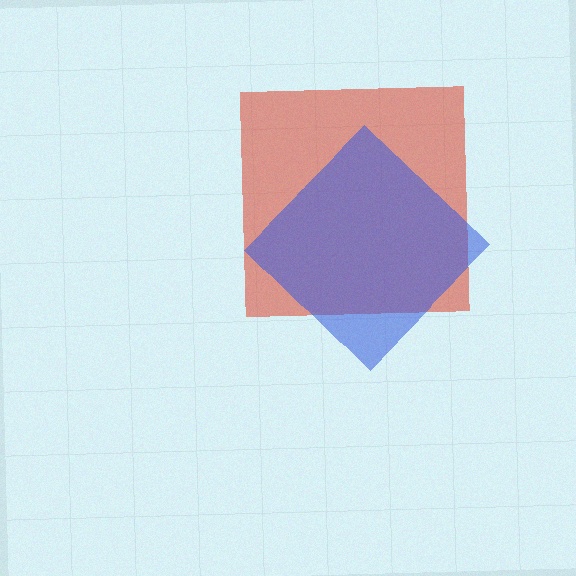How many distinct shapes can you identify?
There are 2 distinct shapes: a red square, a blue diamond.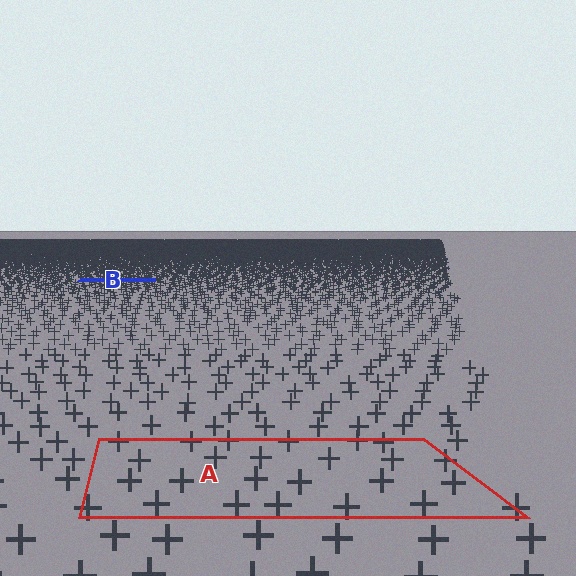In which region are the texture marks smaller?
The texture marks are smaller in region B, because it is farther away.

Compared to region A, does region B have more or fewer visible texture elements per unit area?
Region B has more texture elements per unit area — they are packed more densely because it is farther away.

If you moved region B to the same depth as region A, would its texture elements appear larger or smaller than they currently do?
They would appear larger. At a closer depth, the same texture elements are projected at a bigger on-screen size.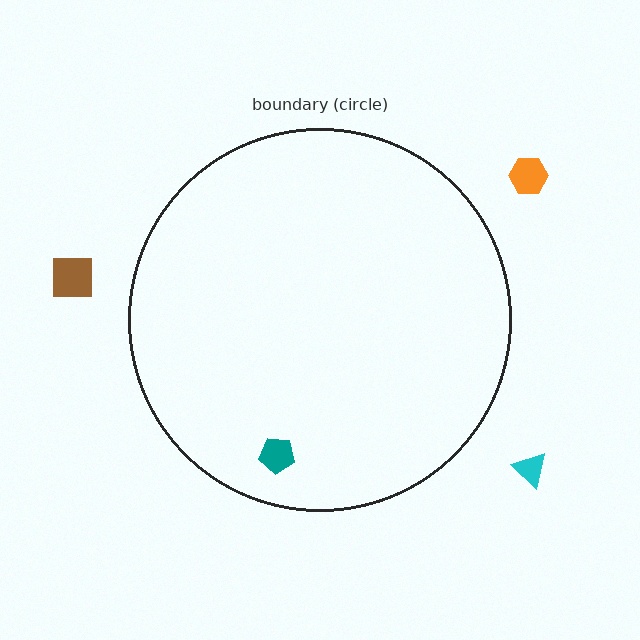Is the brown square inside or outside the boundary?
Outside.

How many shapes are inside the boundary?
1 inside, 3 outside.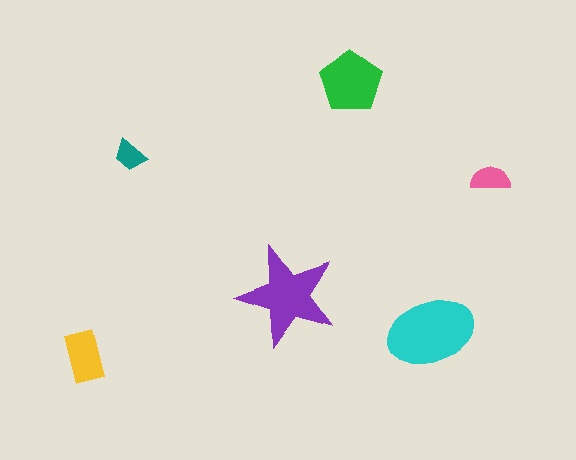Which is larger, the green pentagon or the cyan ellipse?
The cyan ellipse.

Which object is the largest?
The cyan ellipse.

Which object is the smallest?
The teal trapezoid.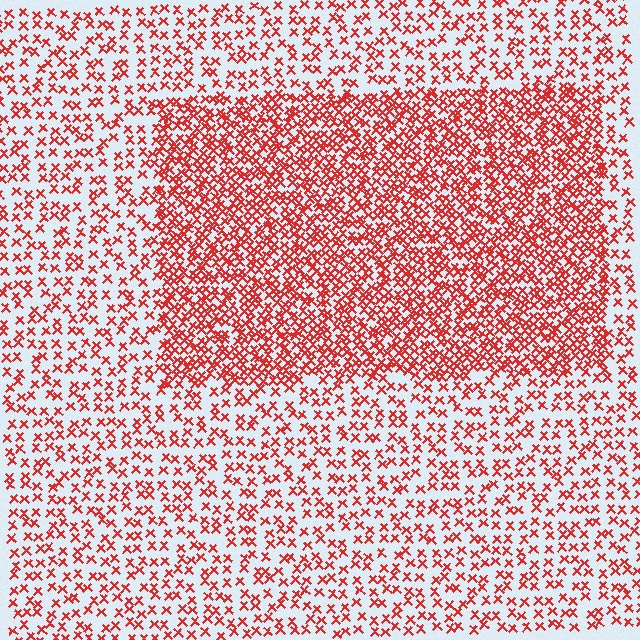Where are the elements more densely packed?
The elements are more densely packed inside the rectangle boundary.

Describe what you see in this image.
The image contains small red elements arranged at two different densities. A rectangle-shaped region is visible where the elements are more densely packed than the surrounding area.